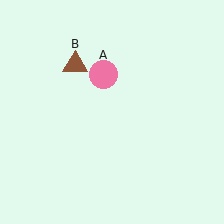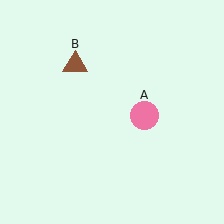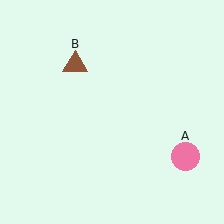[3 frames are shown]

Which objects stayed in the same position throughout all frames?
Brown triangle (object B) remained stationary.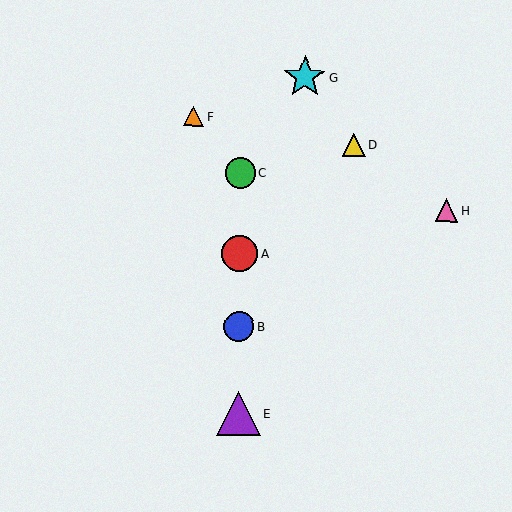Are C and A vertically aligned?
Yes, both are at x≈240.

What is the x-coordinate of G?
Object G is at x≈305.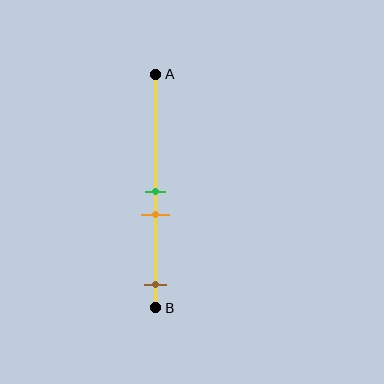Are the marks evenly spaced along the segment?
No, the marks are not evenly spaced.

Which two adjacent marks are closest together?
The green and orange marks are the closest adjacent pair.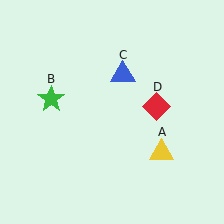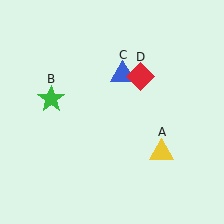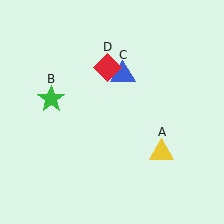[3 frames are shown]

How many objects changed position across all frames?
1 object changed position: red diamond (object D).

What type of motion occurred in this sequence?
The red diamond (object D) rotated counterclockwise around the center of the scene.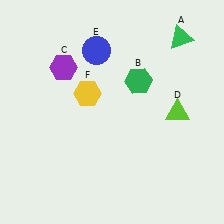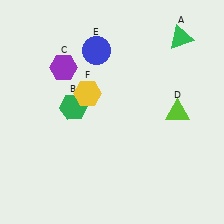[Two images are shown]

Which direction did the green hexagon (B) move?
The green hexagon (B) moved left.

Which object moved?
The green hexagon (B) moved left.